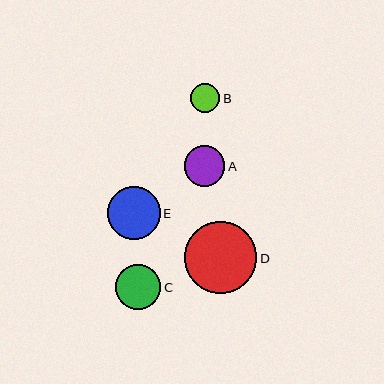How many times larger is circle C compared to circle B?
Circle C is approximately 1.5 times the size of circle B.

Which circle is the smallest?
Circle B is the smallest with a size of approximately 29 pixels.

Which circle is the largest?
Circle D is the largest with a size of approximately 72 pixels.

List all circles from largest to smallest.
From largest to smallest: D, E, C, A, B.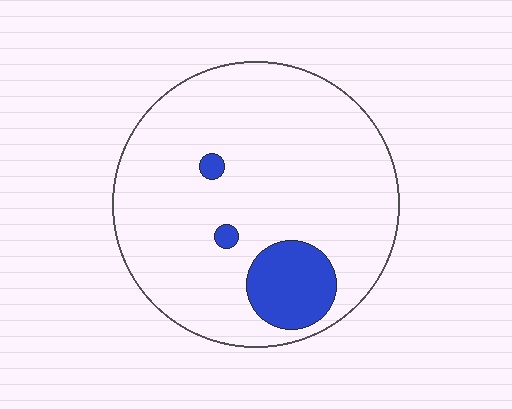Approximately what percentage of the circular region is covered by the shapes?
Approximately 10%.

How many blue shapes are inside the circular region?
3.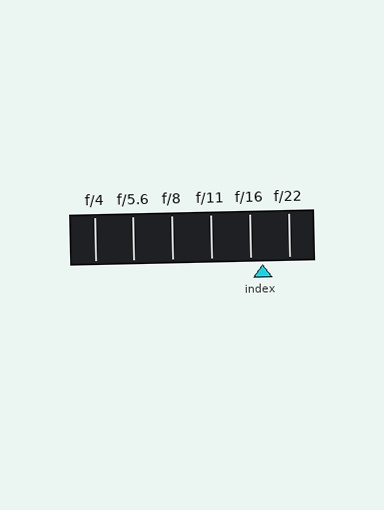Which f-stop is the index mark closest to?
The index mark is closest to f/16.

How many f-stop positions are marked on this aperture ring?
There are 6 f-stop positions marked.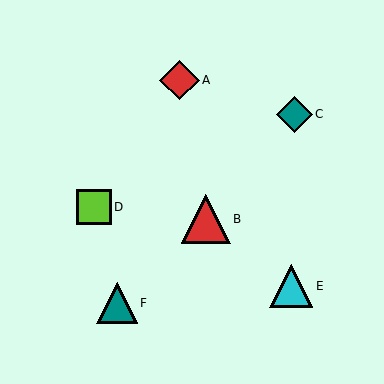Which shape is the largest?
The red triangle (labeled B) is the largest.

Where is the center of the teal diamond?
The center of the teal diamond is at (294, 114).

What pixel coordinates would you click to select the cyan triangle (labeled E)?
Click at (291, 286) to select the cyan triangle E.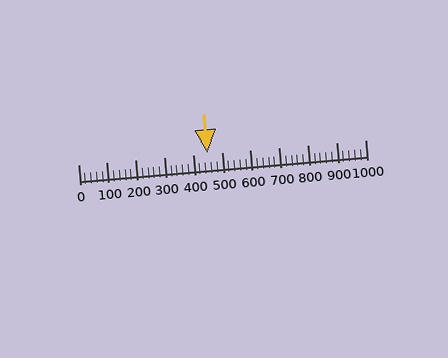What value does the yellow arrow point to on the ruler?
The yellow arrow points to approximately 450.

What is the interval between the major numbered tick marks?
The major tick marks are spaced 100 units apart.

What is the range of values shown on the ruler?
The ruler shows values from 0 to 1000.